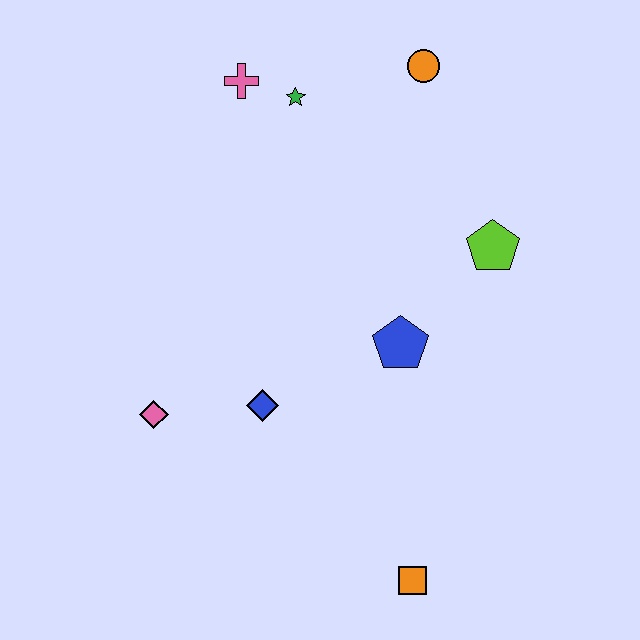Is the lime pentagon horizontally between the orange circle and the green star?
No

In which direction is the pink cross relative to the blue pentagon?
The pink cross is above the blue pentagon.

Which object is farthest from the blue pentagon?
The pink cross is farthest from the blue pentagon.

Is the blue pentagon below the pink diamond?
No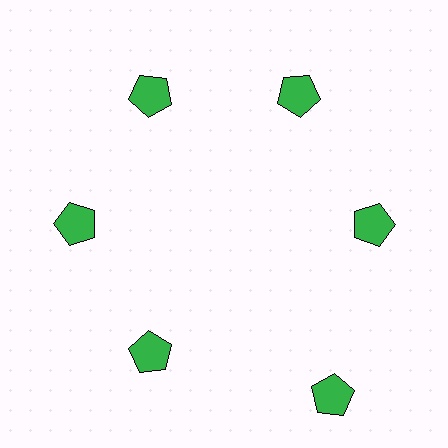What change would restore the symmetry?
The symmetry would be restored by moving it inward, back onto the ring so that all 6 pentagons sit at equal angles and equal distance from the center.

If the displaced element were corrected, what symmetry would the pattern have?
It would have 6-fold rotational symmetry — the pattern would map onto itself every 60 degrees.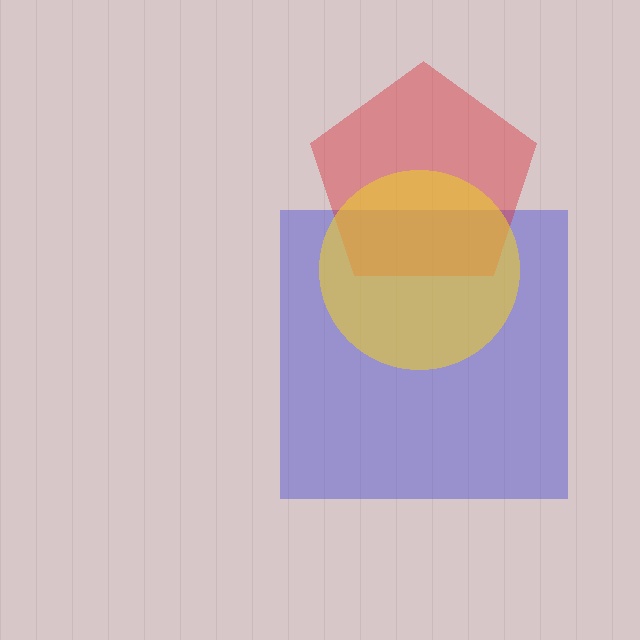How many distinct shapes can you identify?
There are 3 distinct shapes: a blue square, a red pentagon, a yellow circle.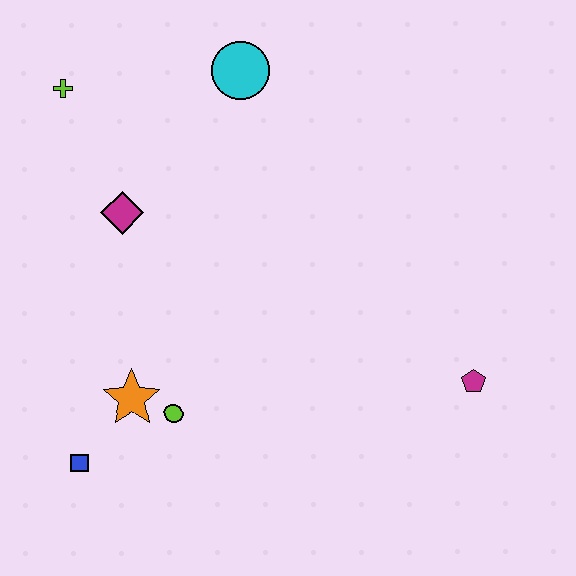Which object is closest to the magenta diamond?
The lime cross is closest to the magenta diamond.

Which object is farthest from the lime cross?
The magenta pentagon is farthest from the lime cross.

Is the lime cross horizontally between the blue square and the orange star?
No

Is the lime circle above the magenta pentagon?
No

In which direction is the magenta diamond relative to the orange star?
The magenta diamond is above the orange star.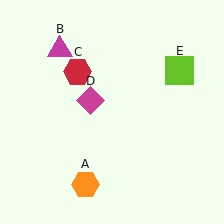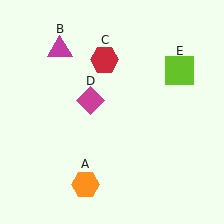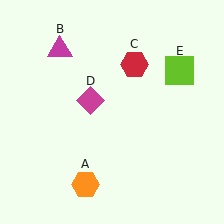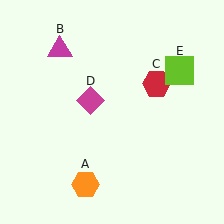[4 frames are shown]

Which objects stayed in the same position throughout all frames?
Orange hexagon (object A) and magenta triangle (object B) and magenta diamond (object D) and lime square (object E) remained stationary.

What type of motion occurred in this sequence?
The red hexagon (object C) rotated clockwise around the center of the scene.